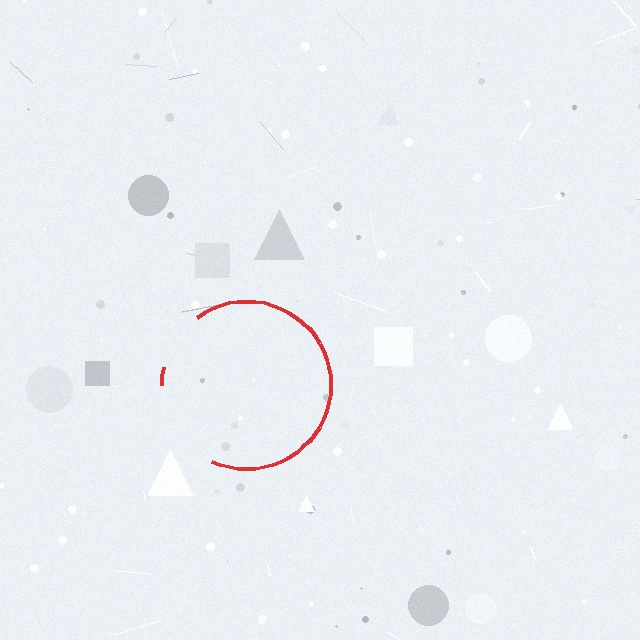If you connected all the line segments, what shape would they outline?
They would outline a circle.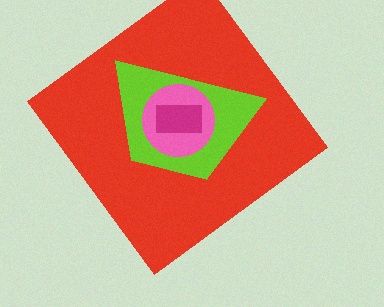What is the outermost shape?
The red diamond.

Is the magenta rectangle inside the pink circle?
Yes.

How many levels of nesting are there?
4.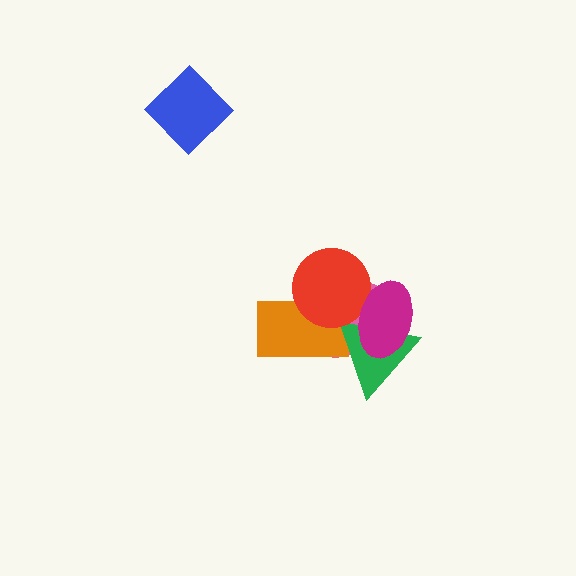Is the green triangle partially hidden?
Yes, it is partially covered by another shape.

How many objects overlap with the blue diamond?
0 objects overlap with the blue diamond.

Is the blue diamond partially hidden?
No, no other shape covers it.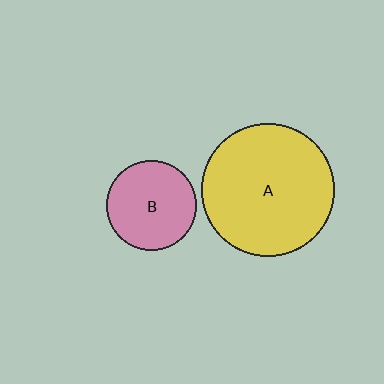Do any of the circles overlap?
No, none of the circles overlap.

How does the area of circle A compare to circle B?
Approximately 2.2 times.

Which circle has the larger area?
Circle A (yellow).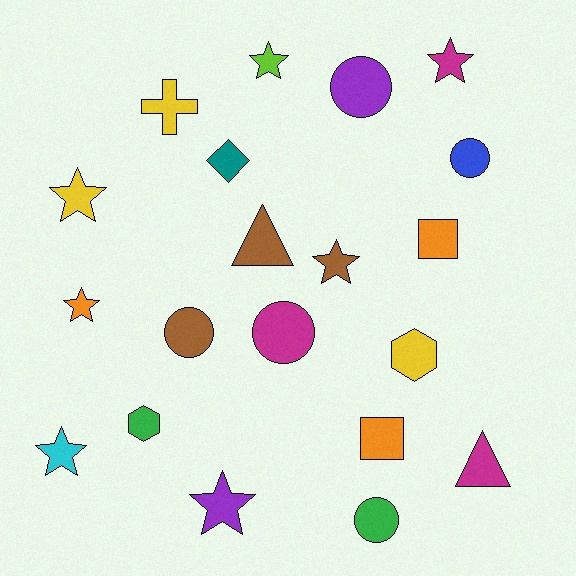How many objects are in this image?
There are 20 objects.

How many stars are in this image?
There are 7 stars.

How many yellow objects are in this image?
There are 3 yellow objects.